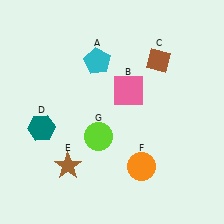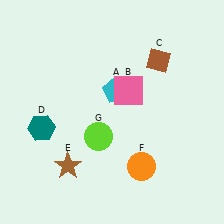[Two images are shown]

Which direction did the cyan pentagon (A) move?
The cyan pentagon (A) moved down.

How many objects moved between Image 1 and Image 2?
1 object moved between the two images.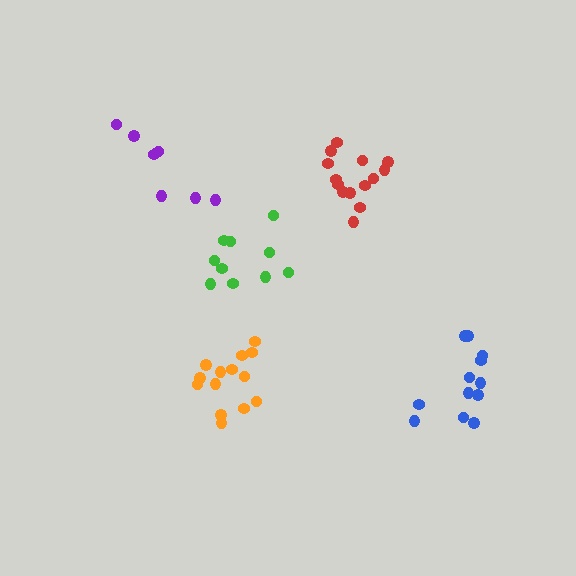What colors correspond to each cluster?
The clusters are colored: purple, green, red, orange, blue.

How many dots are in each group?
Group 1: 8 dots, Group 2: 10 dots, Group 3: 14 dots, Group 4: 14 dots, Group 5: 12 dots (58 total).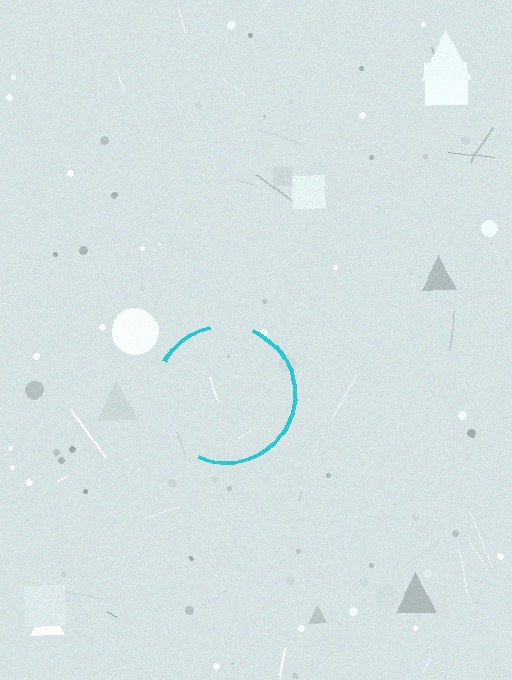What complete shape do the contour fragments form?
The contour fragments form a circle.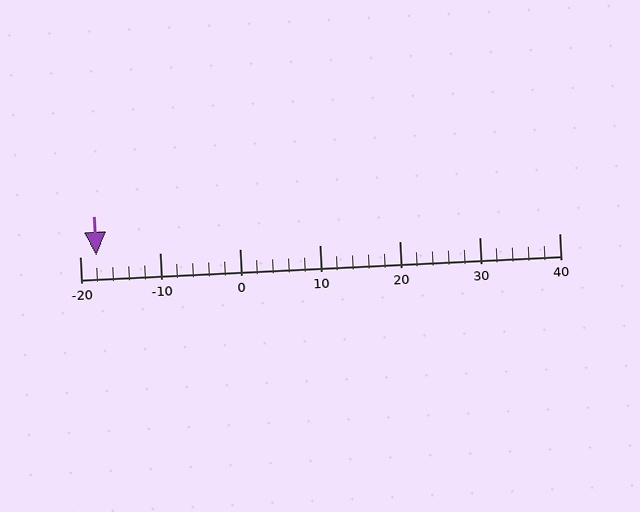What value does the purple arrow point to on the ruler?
The purple arrow points to approximately -18.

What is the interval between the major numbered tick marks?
The major tick marks are spaced 10 units apart.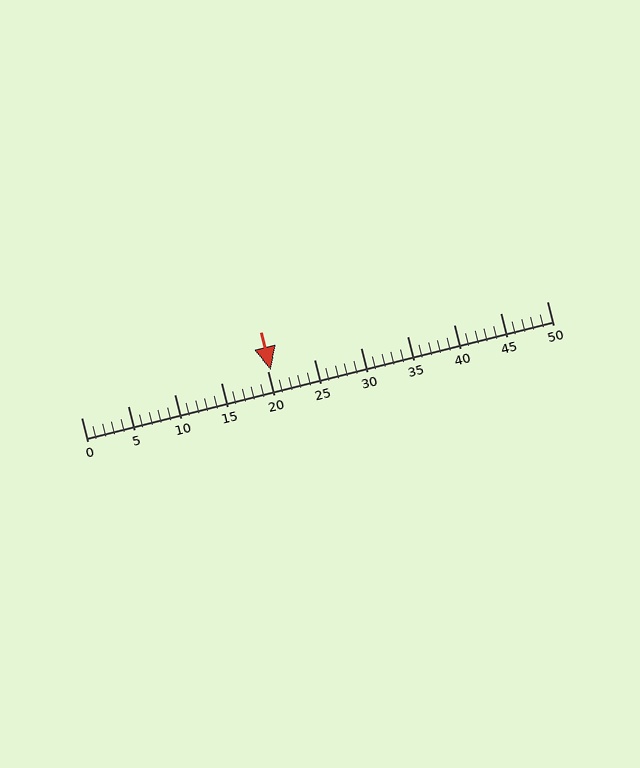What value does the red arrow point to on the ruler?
The red arrow points to approximately 20.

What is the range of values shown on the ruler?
The ruler shows values from 0 to 50.